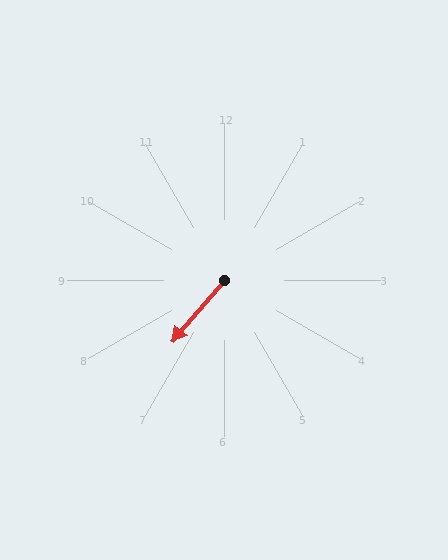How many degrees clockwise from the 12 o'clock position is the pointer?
Approximately 220 degrees.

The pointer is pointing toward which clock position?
Roughly 7 o'clock.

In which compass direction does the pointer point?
Southwest.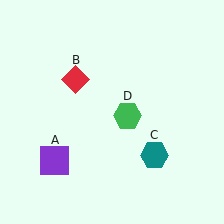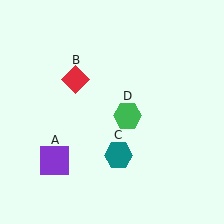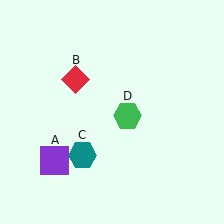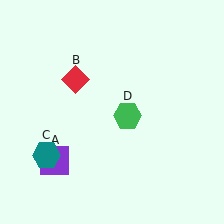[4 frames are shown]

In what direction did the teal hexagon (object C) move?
The teal hexagon (object C) moved left.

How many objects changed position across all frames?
1 object changed position: teal hexagon (object C).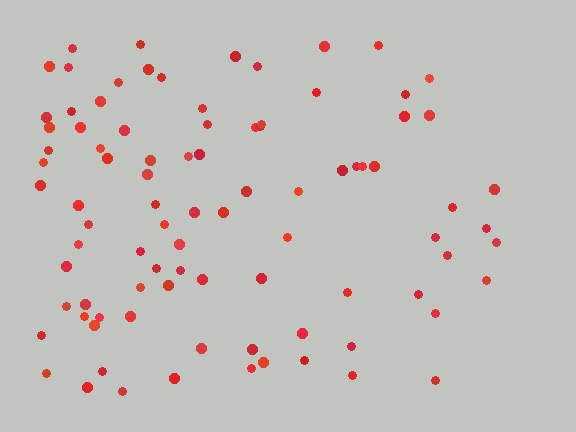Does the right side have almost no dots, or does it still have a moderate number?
Still a moderate number, just noticeably fewer than the left.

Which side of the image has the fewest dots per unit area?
The right.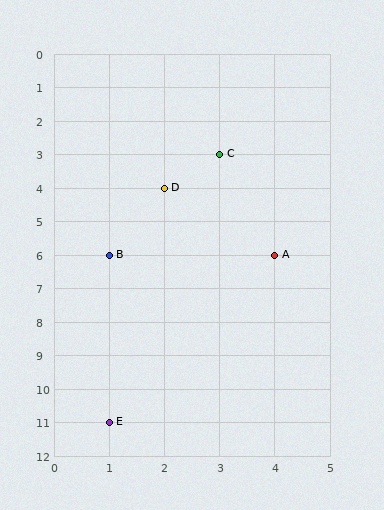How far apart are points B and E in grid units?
Points B and E are 5 rows apart.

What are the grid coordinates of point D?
Point D is at grid coordinates (2, 4).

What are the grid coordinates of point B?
Point B is at grid coordinates (1, 6).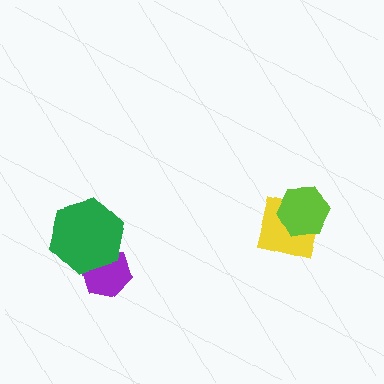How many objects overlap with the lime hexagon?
1 object overlaps with the lime hexagon.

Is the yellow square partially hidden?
Yes, it is partially covered by another shape.